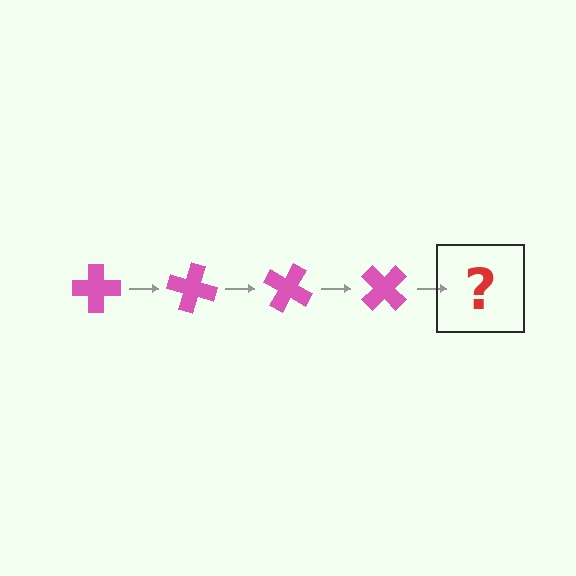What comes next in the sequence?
The next element should be a pink cross rotated 60 degrees.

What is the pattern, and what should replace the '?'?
The pattern is that the cross rotates 15 degrees each step. The '?' should be a pink cross rotated 60 degrees.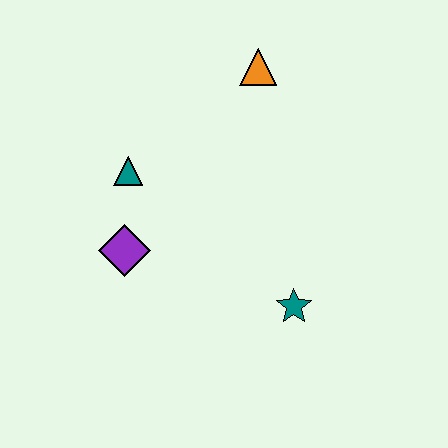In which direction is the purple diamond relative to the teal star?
The purple diamond is to the left of the teal star.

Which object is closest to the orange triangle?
The teal triangle is closest to the orange triangle.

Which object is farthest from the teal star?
The orange triangle is farthest from the teal star.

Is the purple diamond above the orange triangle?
No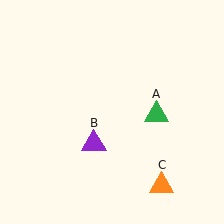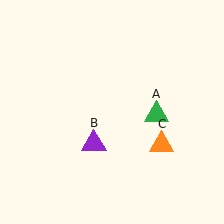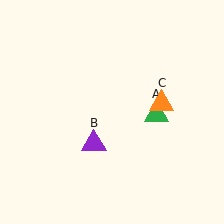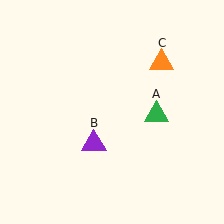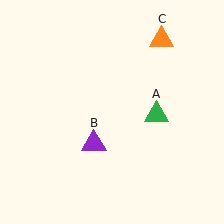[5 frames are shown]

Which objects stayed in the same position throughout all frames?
Green triangle (object A) and purple triangle (object B) remained stationary.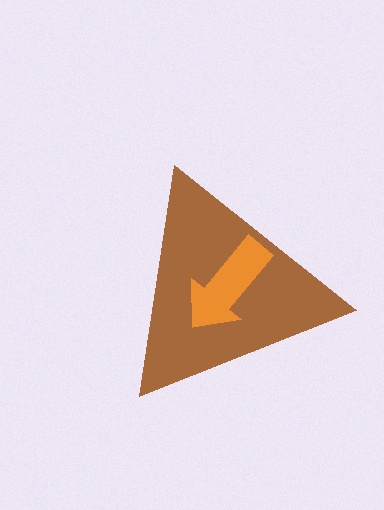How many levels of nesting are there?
2.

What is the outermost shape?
The brown triangle.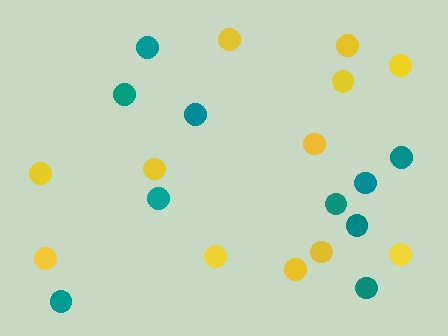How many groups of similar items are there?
There are 2 groups: one group of yellow circles (12) and one group of teal circles (10).